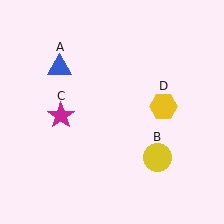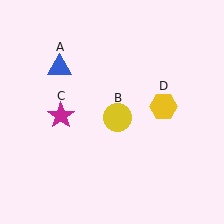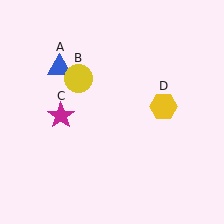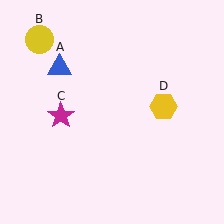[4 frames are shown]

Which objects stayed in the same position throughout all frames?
Blue triangle (object A) and magenta star (object C) and yellow hexagon (object D) remained stationary.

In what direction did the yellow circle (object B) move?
The yellow circle (object B) moved up and to the left.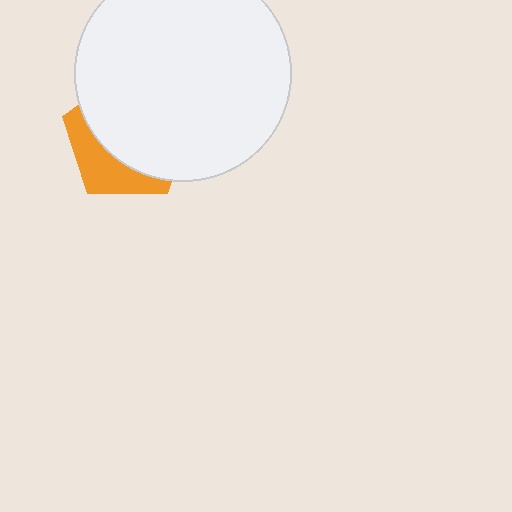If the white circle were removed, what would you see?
You would see the complete orange pentagon.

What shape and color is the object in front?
The object in front is a white circle.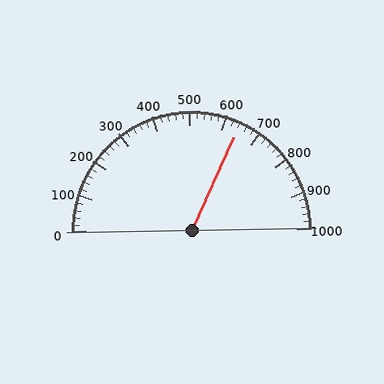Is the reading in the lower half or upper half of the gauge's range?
The reading is in the upper half of the range (0 to 1000).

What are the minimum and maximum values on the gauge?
The gauge ranges from 0 to 1000.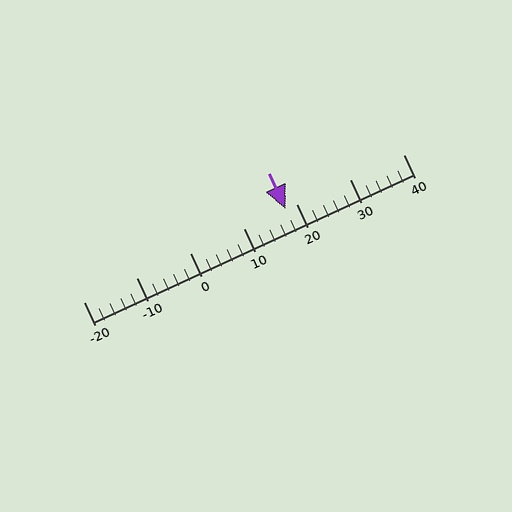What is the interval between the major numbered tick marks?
The major tick marks are spaced 10 units apart.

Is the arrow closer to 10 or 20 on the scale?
The arrow is closer to 20.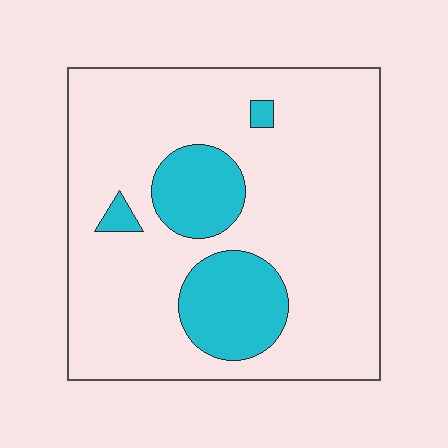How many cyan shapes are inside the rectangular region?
4.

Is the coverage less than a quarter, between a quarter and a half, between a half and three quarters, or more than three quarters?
Less than a quarter.